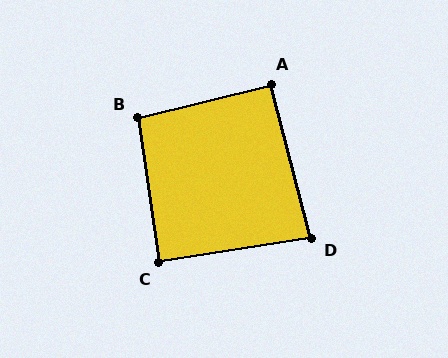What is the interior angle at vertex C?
Approximately 90 degrees (approximately right).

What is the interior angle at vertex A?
Approximately 90 degrees (approximately right).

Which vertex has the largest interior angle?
B, at approximately 96 degrees.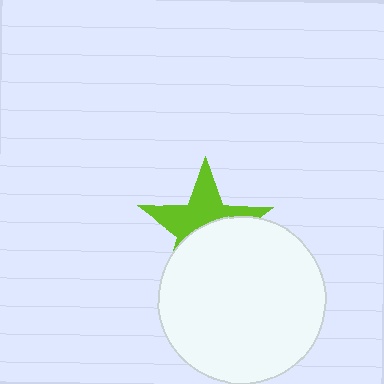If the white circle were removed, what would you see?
You would see the complete lime star.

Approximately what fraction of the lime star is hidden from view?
Roughly 50% of the lime star is hidden behind the white circle.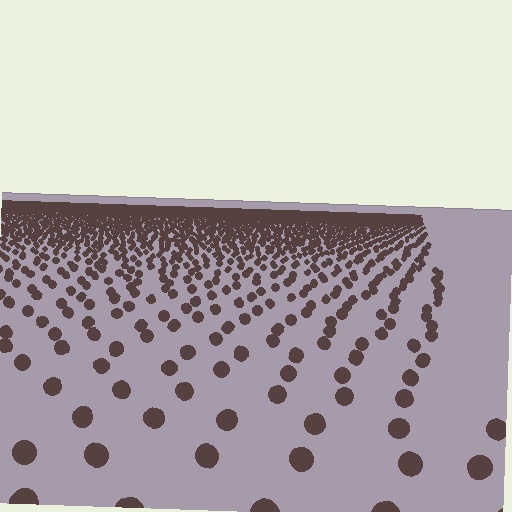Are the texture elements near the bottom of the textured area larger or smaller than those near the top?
Larger. Near the bottom, elements are closer to the viewer and appear at a bigger on-screen size.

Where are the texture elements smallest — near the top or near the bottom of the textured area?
Near the top.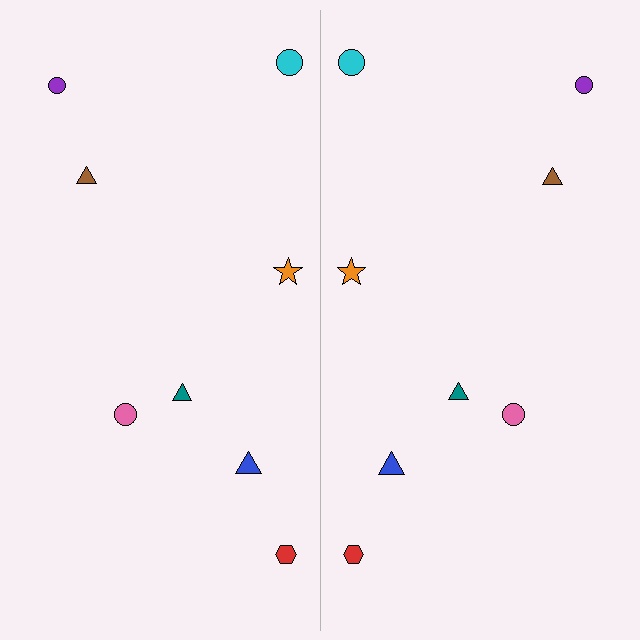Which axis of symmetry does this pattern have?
The pattern has a vertical axis of symmetry running through the center of the image.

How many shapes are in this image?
There are 16 shapes in this image.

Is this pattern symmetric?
Yes, this pattern has bilateral (reflection) symmetry.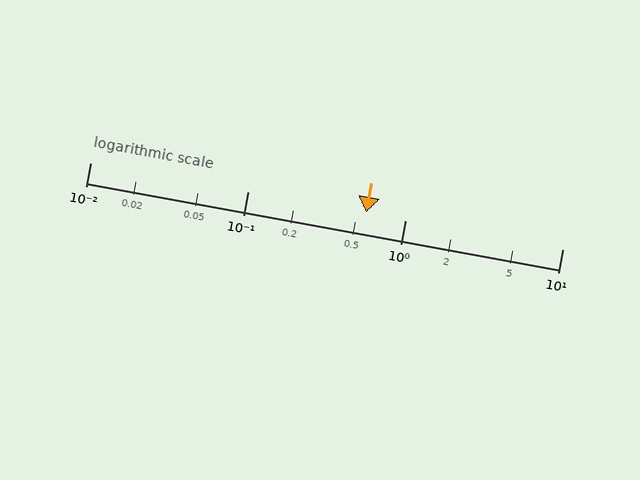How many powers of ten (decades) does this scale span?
The scale spans 3 decades, from 0.01 to 10.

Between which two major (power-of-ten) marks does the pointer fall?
The pointer is between 0.1 and 1.